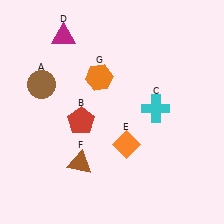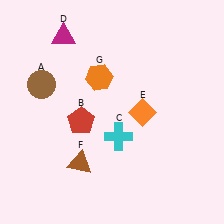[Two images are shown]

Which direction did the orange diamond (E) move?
The orange diamond (E) moved up.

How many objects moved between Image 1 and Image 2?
2 objects moved between the two images.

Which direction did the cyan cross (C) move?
The cyan cross (C) moved left.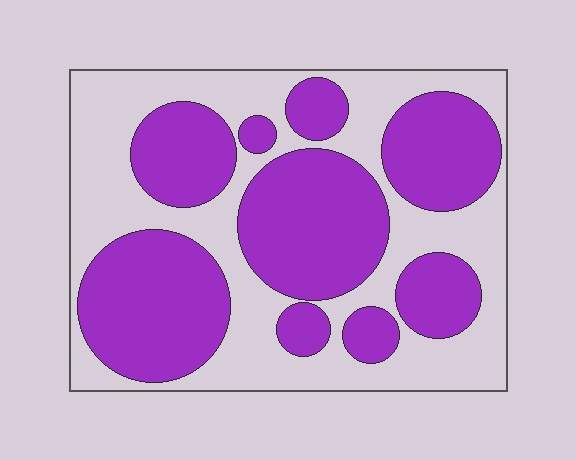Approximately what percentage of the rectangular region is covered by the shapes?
Approximately 50%.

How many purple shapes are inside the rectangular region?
9.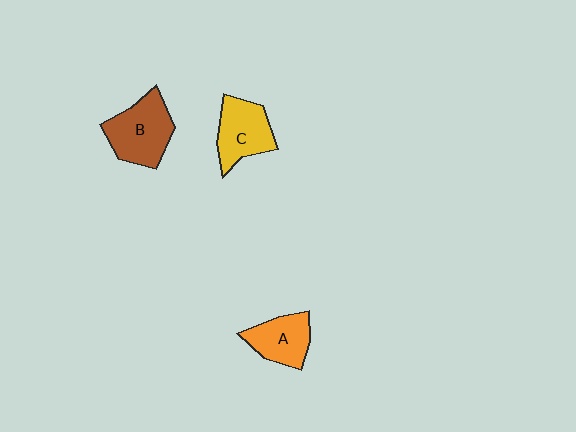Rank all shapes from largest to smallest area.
From largest to smallest: B (brown), C (yellow), A (orange).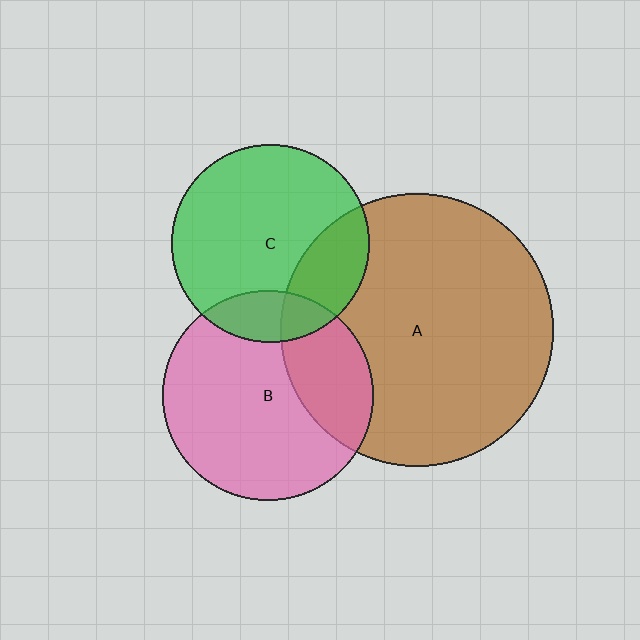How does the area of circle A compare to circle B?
Approximately 1.7 times.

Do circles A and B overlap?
Yes.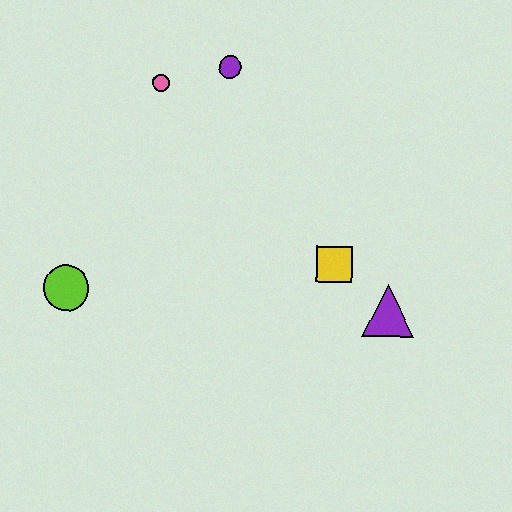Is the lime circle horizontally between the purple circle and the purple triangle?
No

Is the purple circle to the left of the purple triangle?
Yes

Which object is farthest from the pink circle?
The purple triangle is farthest from the pink circle.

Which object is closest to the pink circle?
The purple circle is closest to the pink circle.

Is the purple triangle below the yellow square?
Yes